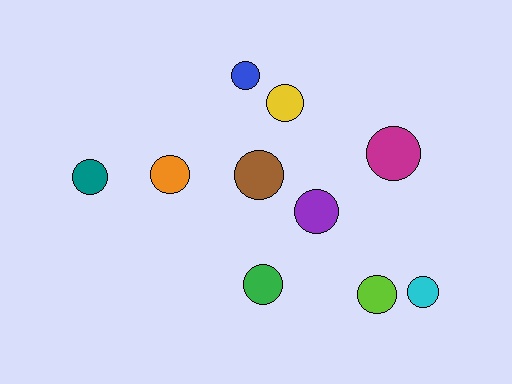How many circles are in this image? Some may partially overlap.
There are 10 circles.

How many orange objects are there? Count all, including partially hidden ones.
There is 1 orange object.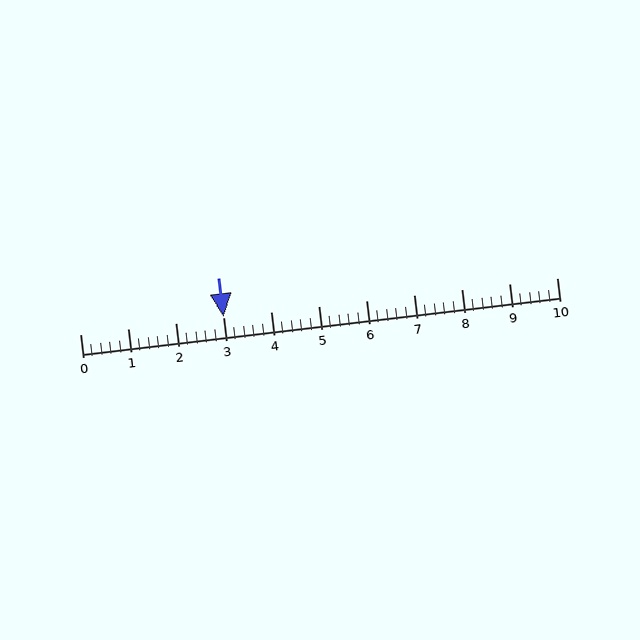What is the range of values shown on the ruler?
The ruler shows values from 0 to 10.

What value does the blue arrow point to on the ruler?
The blue arrow points to approximately 3.0.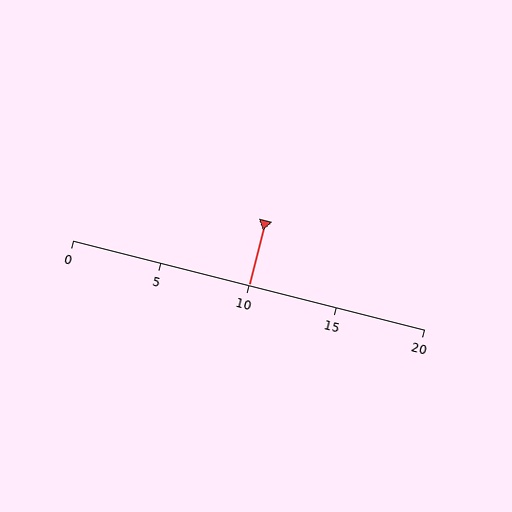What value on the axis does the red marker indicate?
The marker indicates approximately 10.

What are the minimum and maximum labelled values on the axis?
The axis runs from 0 to 20.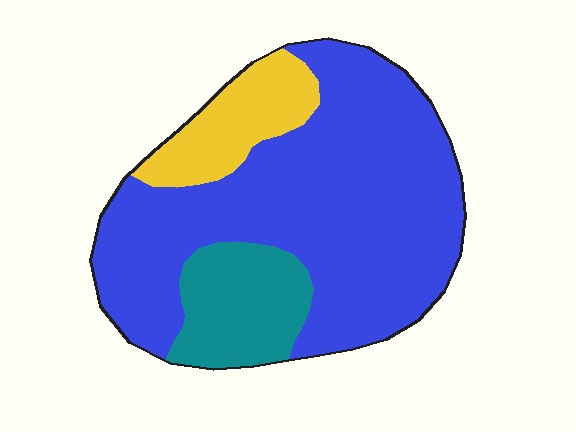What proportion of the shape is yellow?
Yellow takes up less than a sixth of the shape.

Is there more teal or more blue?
Blue.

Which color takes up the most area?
Blue, at roughly 70%.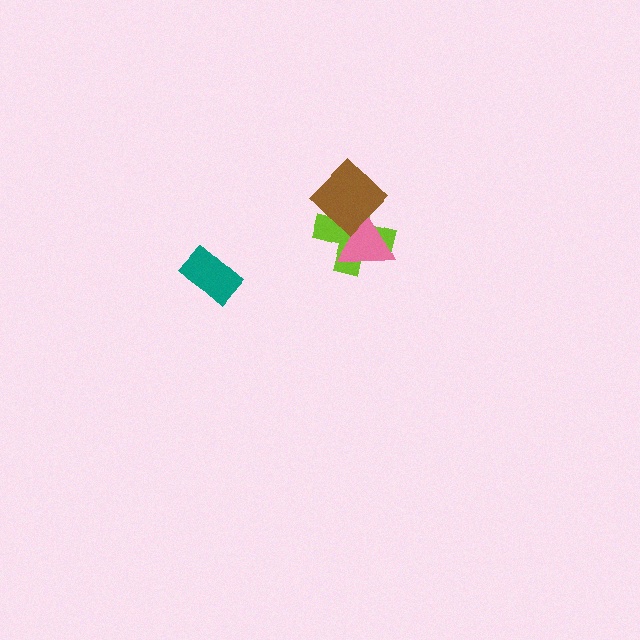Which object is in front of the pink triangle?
The brown diamond is in front of the pink triangle.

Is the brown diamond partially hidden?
No, no other shape covers it.